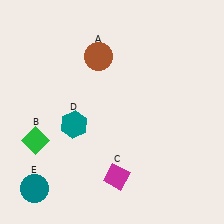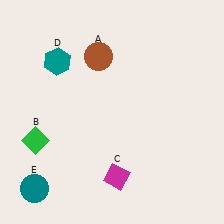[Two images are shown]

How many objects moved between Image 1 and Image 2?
1 object moved between the two images.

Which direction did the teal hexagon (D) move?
The teal hexagon (D) moved up.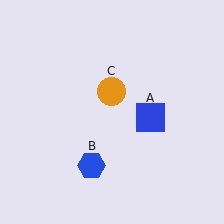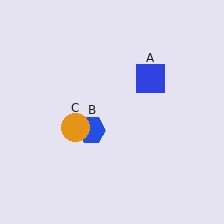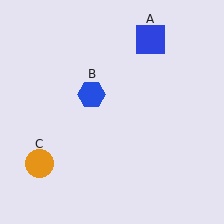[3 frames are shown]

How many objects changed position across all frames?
3 objects changed position: blue square (object A), blue hexagon (object B), orange circle (object C).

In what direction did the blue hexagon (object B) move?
The blue hexagon (object B) moved up.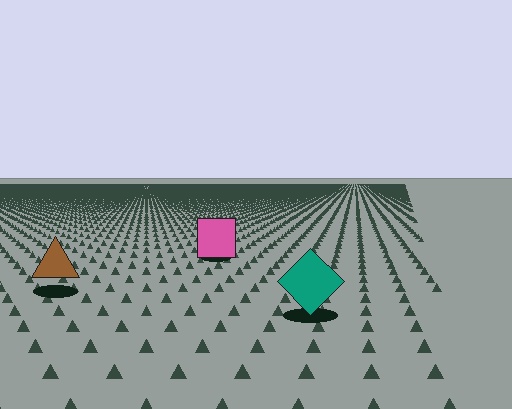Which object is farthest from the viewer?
The pink square is farthest from the viewer. It appears smaller and the ground texture around it is denser.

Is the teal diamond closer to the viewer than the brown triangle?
Yes. The teal diamond is closer — you can tell from the texture gradient: the ground texture is coarser near it.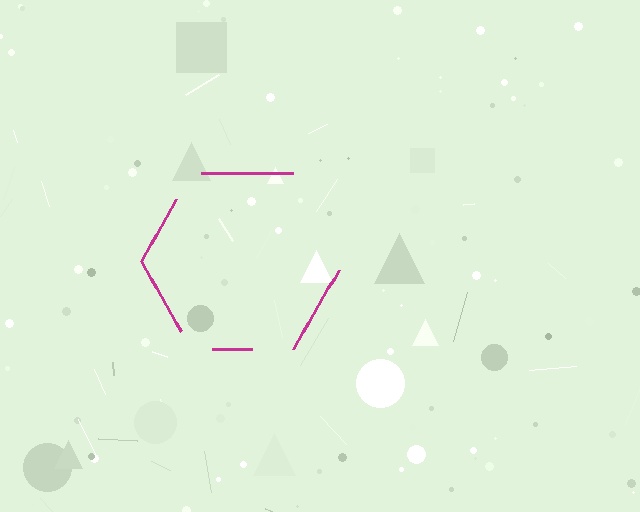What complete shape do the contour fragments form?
The contour fragments form a hexagon.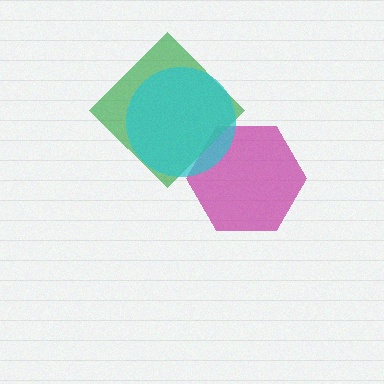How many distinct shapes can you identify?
There are 3 distinct shapes: a magenta hexagon, a green diamond, a cyan circle.